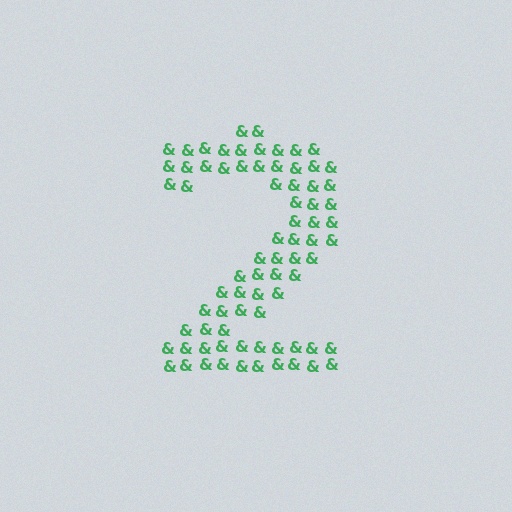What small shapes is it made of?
It is made of small ampersands.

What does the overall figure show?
The overall figure shows the digit 2.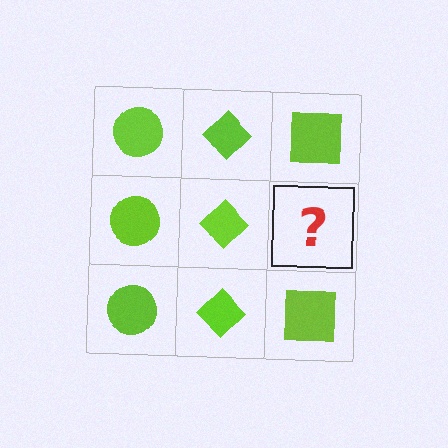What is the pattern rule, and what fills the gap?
The rule is that each column has a consistent shape. The gap should be filled with a lime square.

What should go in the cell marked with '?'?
The missing cell should contain a lime square.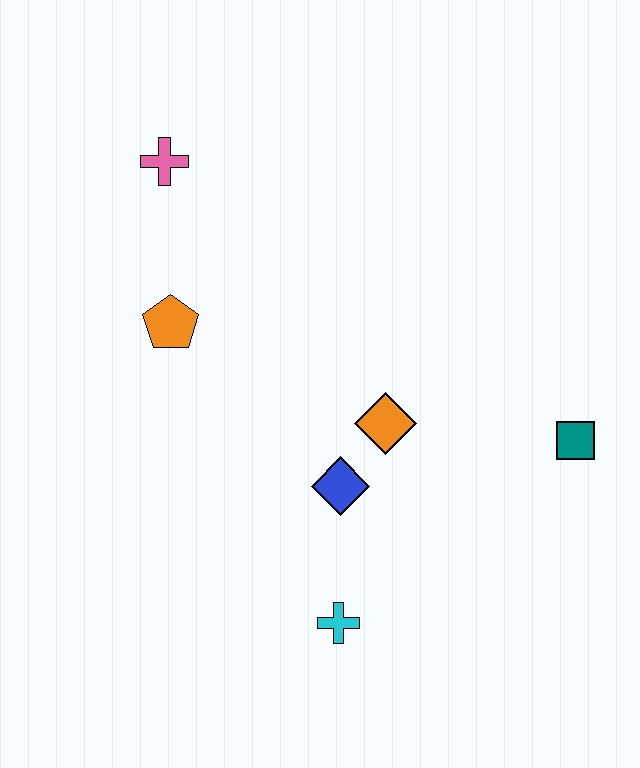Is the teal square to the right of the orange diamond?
Yes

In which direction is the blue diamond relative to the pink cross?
The blue diamond is below the pink cross.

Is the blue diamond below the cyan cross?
No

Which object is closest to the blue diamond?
The orange diamond is closest to the blue diamond.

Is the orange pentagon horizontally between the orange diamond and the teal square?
No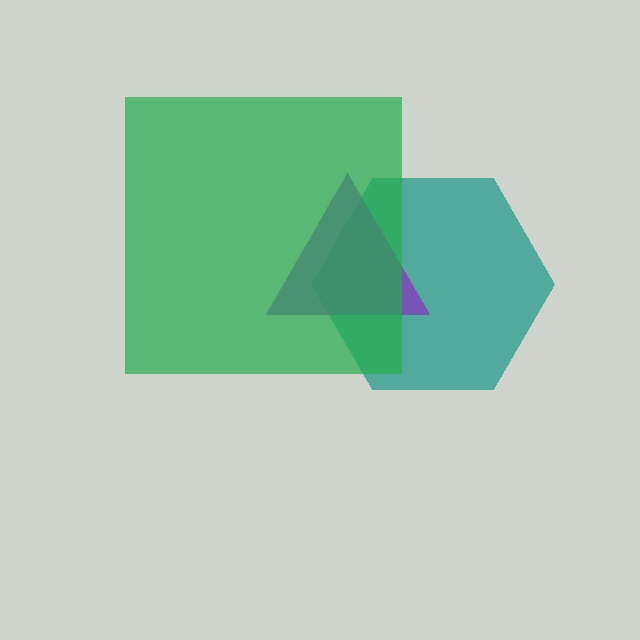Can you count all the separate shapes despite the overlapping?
Yes, there are 3 separate shapes.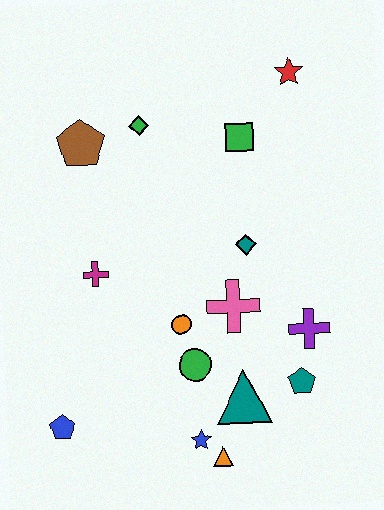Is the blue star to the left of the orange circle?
No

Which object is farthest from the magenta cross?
The red star is farthest from the magenta cross.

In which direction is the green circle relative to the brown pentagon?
The green circle is below the brown pentagon.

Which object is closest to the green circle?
The orange circle is closest to the green circle.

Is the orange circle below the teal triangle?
No